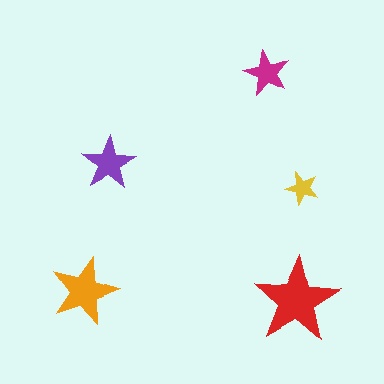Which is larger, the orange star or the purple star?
The orange one.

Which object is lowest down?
The red star is bottommost.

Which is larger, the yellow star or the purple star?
The purple one.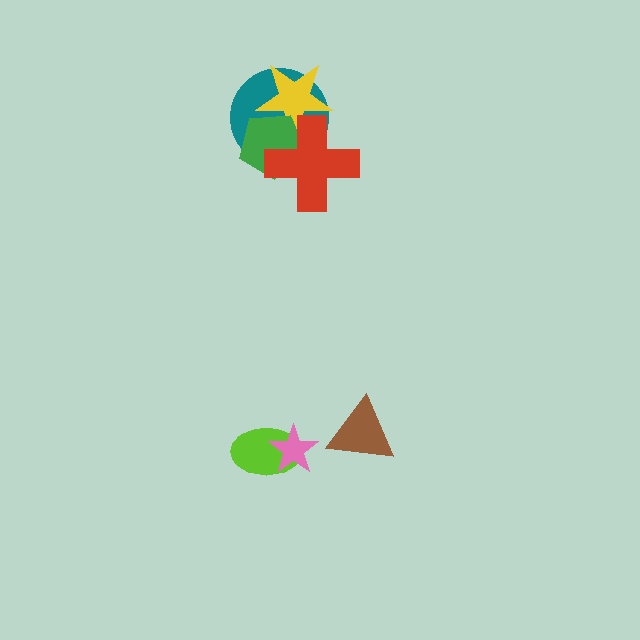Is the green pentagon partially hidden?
Yes, it is partially covered by another shape.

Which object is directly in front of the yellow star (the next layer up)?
The green pentagon is directly in front of the yellow star.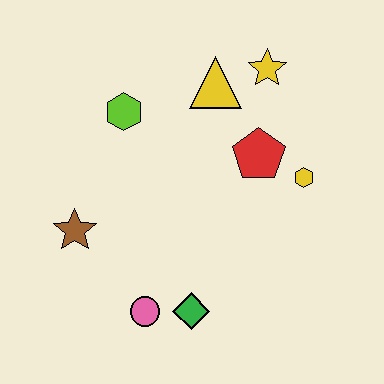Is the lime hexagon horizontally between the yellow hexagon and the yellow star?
No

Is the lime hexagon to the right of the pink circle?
No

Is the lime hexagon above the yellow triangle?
No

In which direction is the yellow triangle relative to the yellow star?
The yellow triangle is to the left of the yellow star.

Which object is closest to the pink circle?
The green diamond is closest to the pink circle.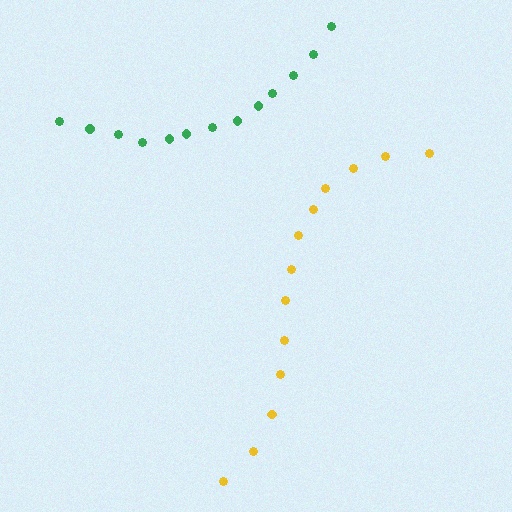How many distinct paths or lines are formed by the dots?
There are 2 distinct paths.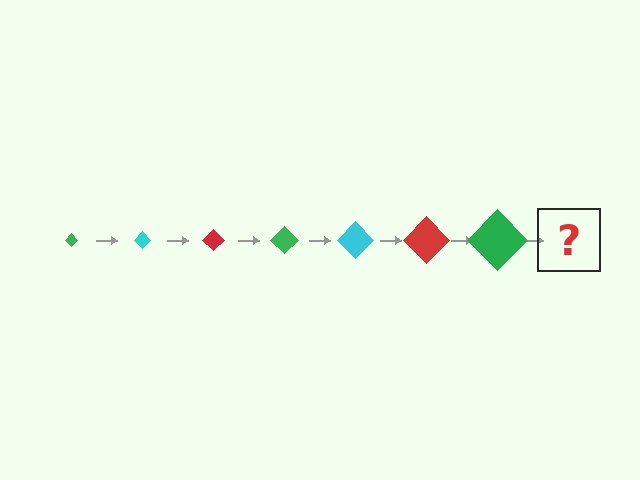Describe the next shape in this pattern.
It should be a cyan diamond, larger than the previous one.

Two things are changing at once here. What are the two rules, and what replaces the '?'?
The two rules are that the diamond grows larger each step and the color cycles through green, cyan, and red. The '?' should be a cyan diamond, larger than the previous one.